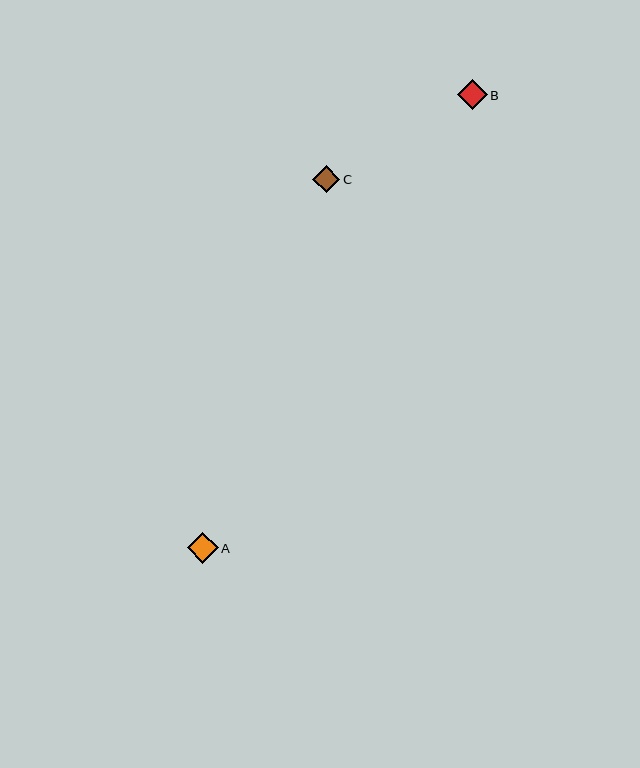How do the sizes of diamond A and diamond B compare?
Diamond A and diamond B are approximately the same size.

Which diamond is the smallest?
Diamond C is the smallest with a size of approximately 27 pixels.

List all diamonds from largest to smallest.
From largest to smallest: A, B, C.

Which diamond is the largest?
Diamond A is the largest with a size of approximately 31 pixels.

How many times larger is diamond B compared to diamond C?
Diamond B is approximately 1.1 times the size of diamond C.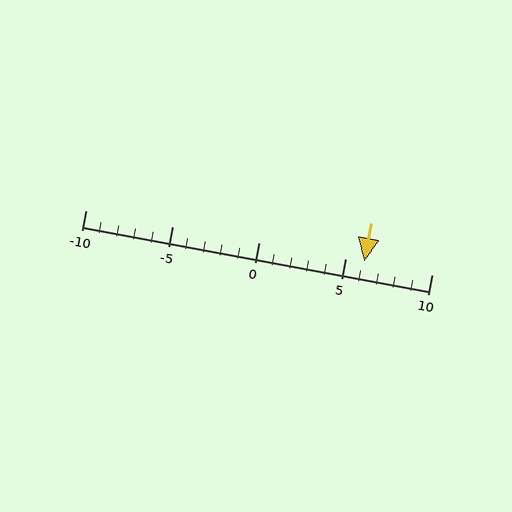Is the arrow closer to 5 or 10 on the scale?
The arrow is closer to 5.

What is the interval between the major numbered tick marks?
The major tick marks are spaced 5 units apart.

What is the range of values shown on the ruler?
The ruler shows values from -10 to 10.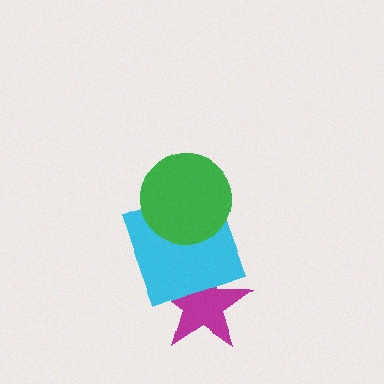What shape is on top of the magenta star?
The cyan square is on top of the magenta star.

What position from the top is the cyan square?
The cyan square is 2nd from the top.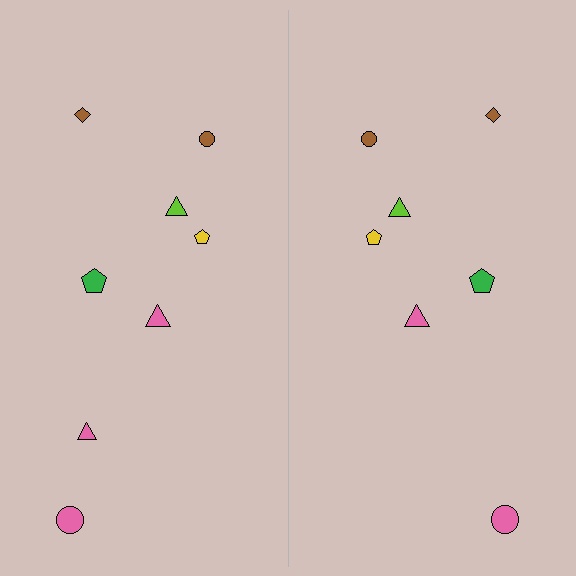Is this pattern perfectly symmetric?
No, the pattern is not perfectly symmetric. A pink triangle is missing from the right side.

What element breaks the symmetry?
A pink triangle is missing from the right side.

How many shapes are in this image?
There are 15 shapes in this image.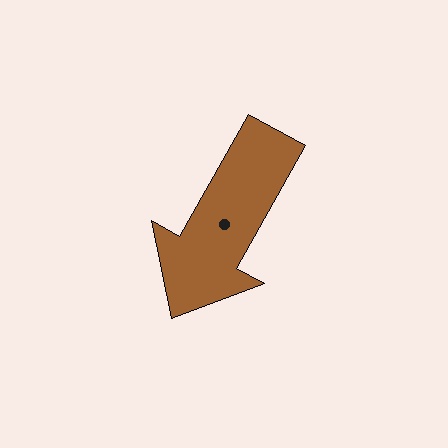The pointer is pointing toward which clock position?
Roughly 7 o'clock.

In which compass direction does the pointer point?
Southwest.